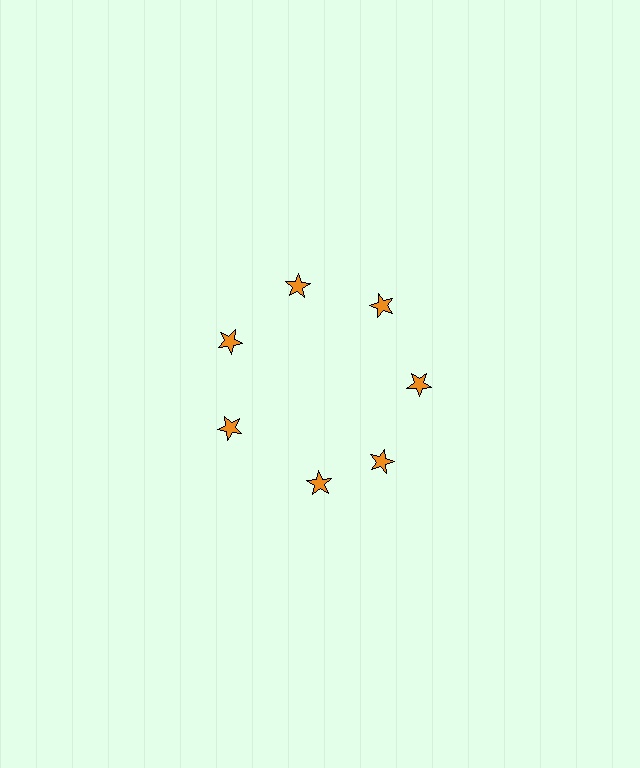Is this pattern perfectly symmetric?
No. The 7 orange stars are arranged in a ring, but one element near the 6 o'clock position is rotated out of alignment along the ring, breaking the 7-fold rotational symmetry.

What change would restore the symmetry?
The symmetry would be restored by rotating it back into even spacing with its neighbors so that all 7 stars sit at equal angles and equal distance from the center.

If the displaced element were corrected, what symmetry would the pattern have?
It would have 7-fold rotational symmetry — the pattern would map onto itself every 51 degrees.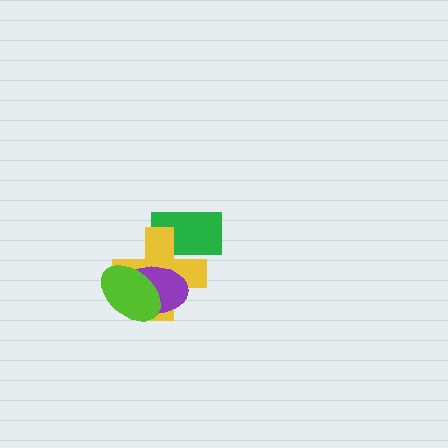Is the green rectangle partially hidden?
Yes, it is partially covered by another shape.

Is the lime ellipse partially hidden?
No, no other shape covers it.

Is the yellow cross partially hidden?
Yes, it is partially covered by another shape.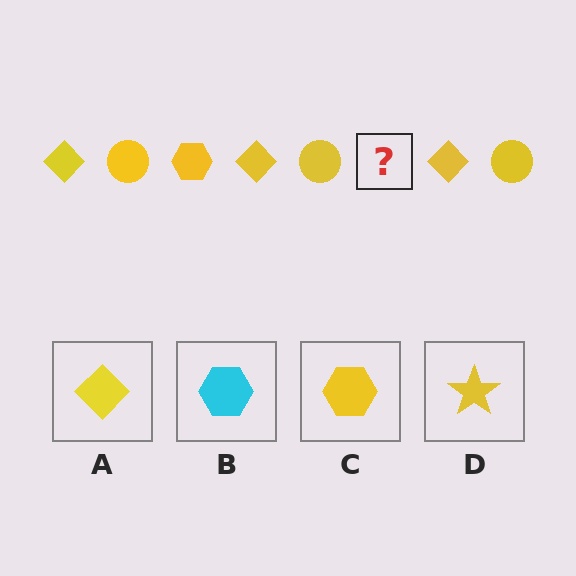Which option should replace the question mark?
Option C.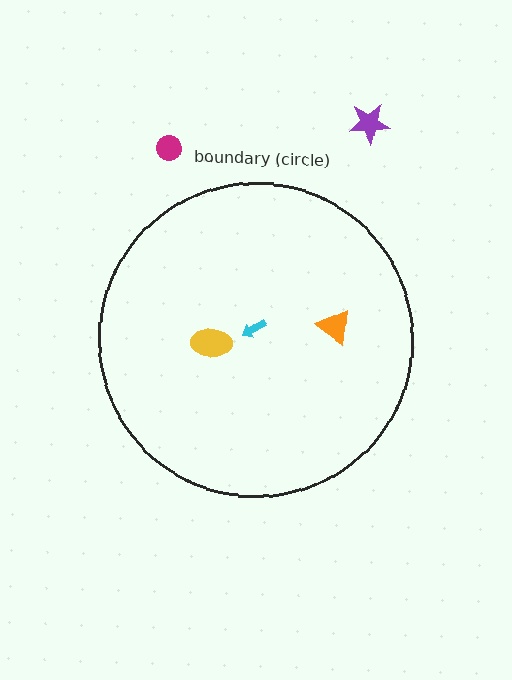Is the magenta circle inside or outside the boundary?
Outside.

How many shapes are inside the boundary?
3 inside, 2 outside.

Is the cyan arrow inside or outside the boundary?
Inside.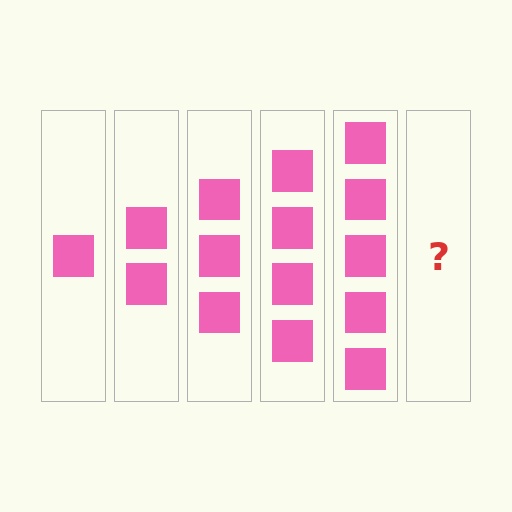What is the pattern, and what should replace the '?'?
The pattern is that each step adds one more square. The '?' should be 6 squares.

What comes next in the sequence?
The next element should be 6 squares.